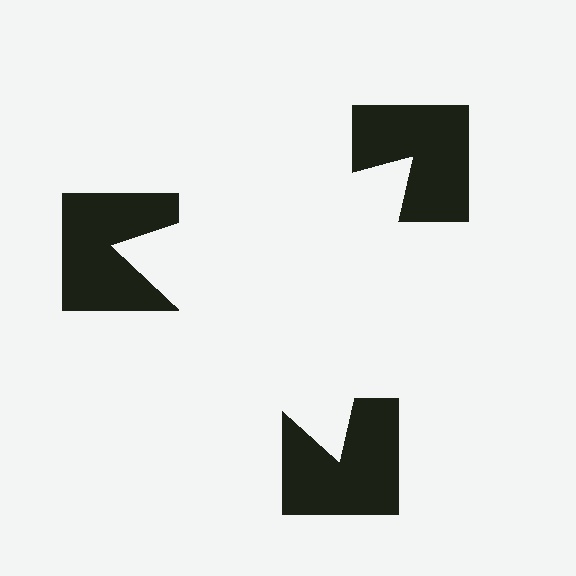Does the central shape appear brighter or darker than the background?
It typically appears slightly brighter than the background, even though no actual brightness change is drawn.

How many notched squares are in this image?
There are 3 — one at each vertex of the illusory triangle.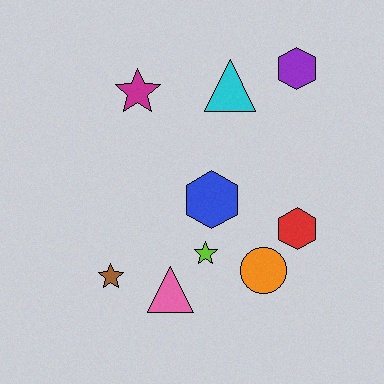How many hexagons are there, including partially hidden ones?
There are 3 hexagons.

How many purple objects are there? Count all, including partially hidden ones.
There is 1 purple object.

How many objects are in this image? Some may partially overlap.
There are 9 objects.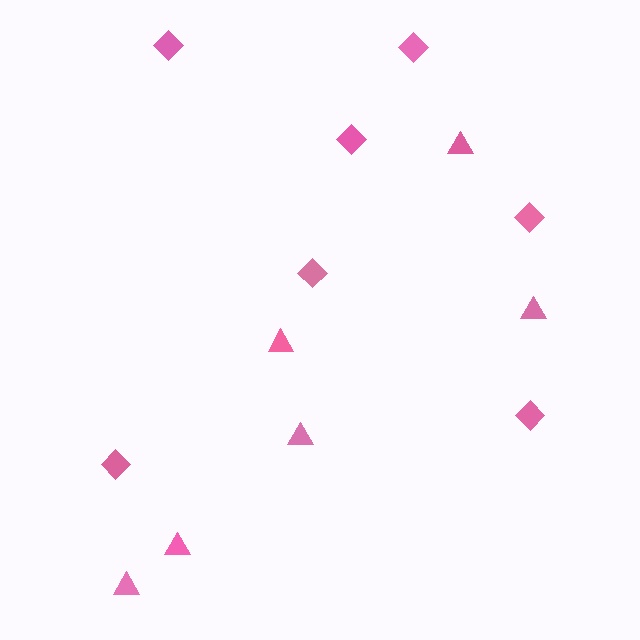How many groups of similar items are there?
There are 2 groups: one group of diamonds (7) and one group of triangles (6).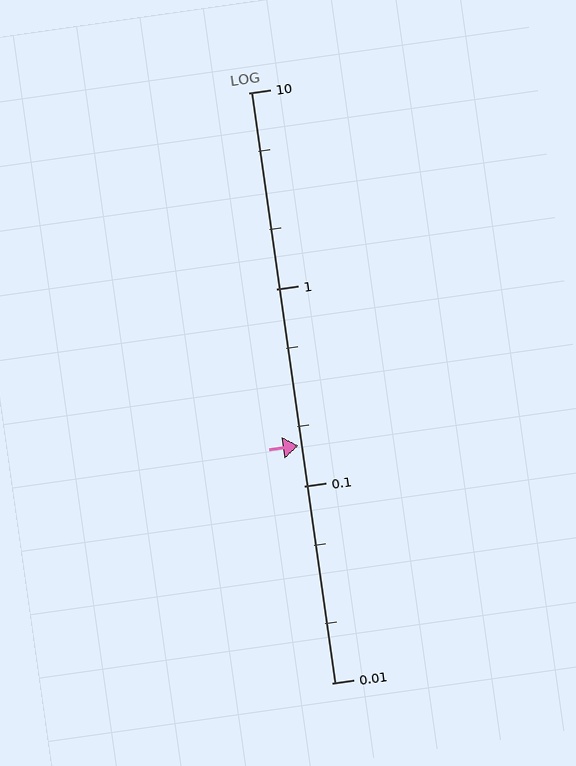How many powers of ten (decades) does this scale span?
The scale spans 3 decades, from 0.01 to 10.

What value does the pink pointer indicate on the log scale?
The pointer indicates approximately 0.16.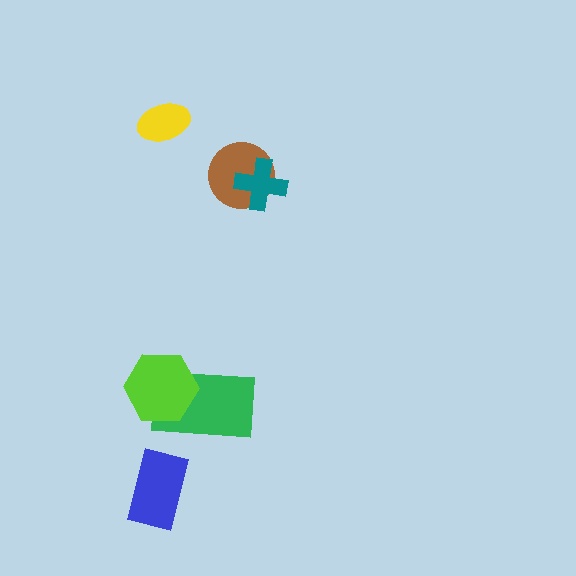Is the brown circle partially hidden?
Yes, it is partially covered by another shape.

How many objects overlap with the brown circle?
1 object overlaps with the brown circle.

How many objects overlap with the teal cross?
1 object overlaps with the teal cross.